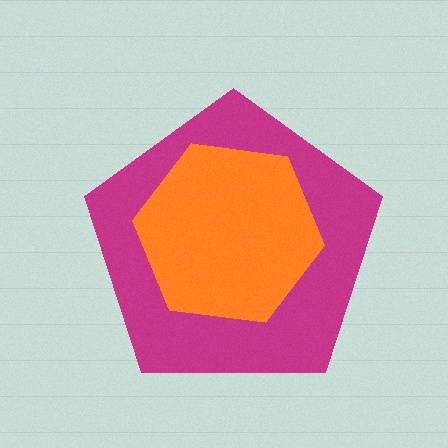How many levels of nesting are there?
2.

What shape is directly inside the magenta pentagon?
The orange hexagon.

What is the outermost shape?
The magenta pentagon.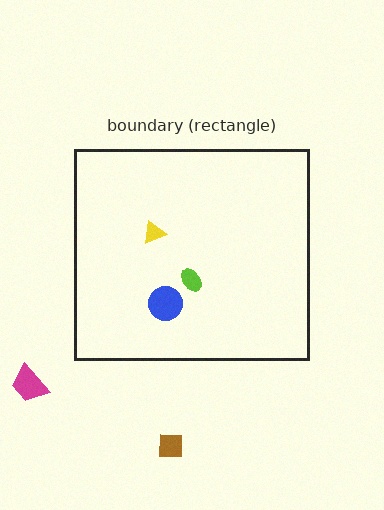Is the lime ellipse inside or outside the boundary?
Inside.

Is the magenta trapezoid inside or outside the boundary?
Outside.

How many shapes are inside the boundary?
3 inside, 2 outside.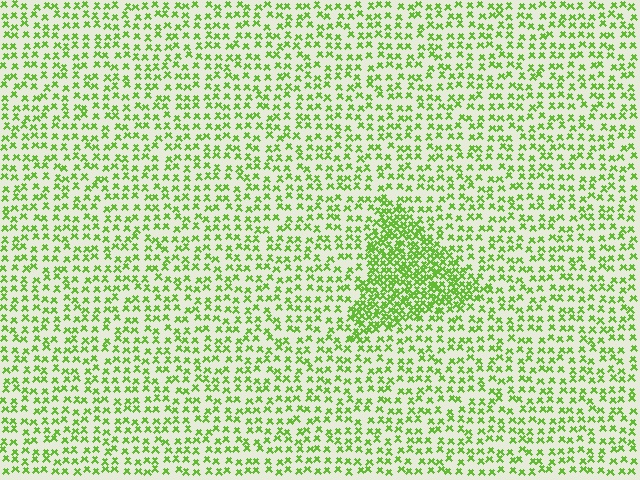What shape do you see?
I see a triangle.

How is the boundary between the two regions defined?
The boundary is defined by a change in element density (approximately 2.3x ratio). All elements are the same color, size, and shape.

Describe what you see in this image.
The image contains small lime elements arranged at two different densities. A triangle-shaped region is visible where the elements are more densely packed than the surrounding area.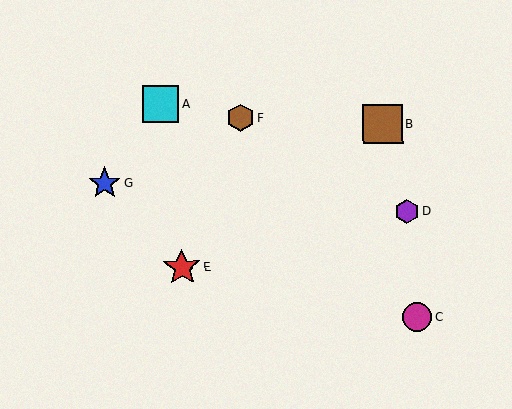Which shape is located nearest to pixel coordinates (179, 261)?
The red star (labeled E) at (182, 267) is nearest to that location.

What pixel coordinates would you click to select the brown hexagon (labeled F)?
Click at (241, 118) to select the brown hexagon F.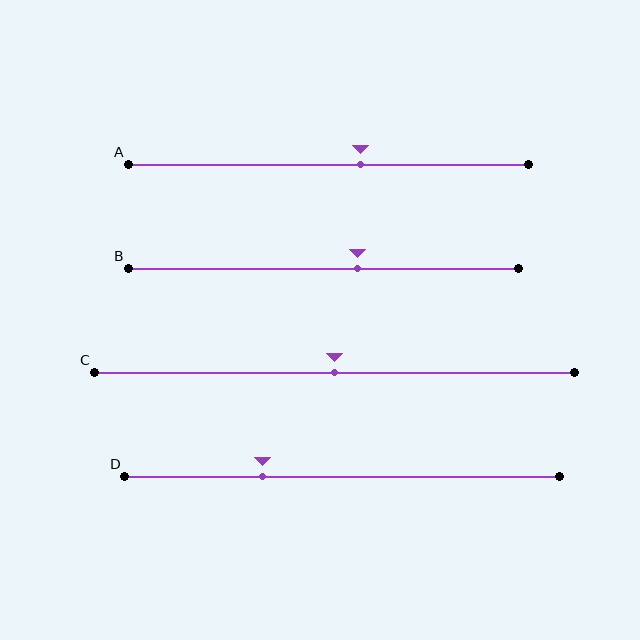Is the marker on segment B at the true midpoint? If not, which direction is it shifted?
No, the marker on segment B is shifted to the right by about 9% of the segment length.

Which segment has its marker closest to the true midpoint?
Segment C has its marker closest to the true midpoint.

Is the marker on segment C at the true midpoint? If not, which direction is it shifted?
Yes, the marker on segment C is at the true midpoint.